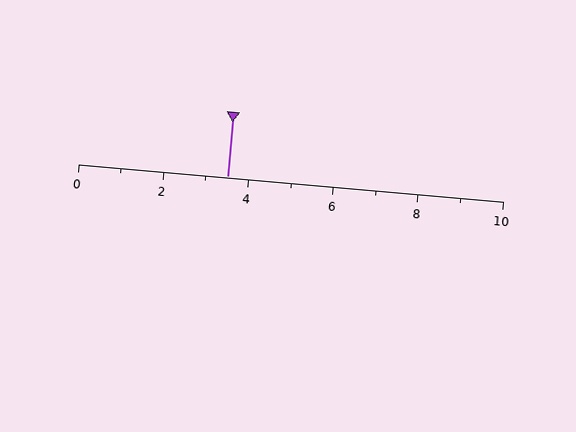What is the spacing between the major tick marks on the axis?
The major ticks are spaced 2 apart.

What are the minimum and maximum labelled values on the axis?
The axis runs from 0 to 10.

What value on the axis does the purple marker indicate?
The marker indicates approximately 3.5.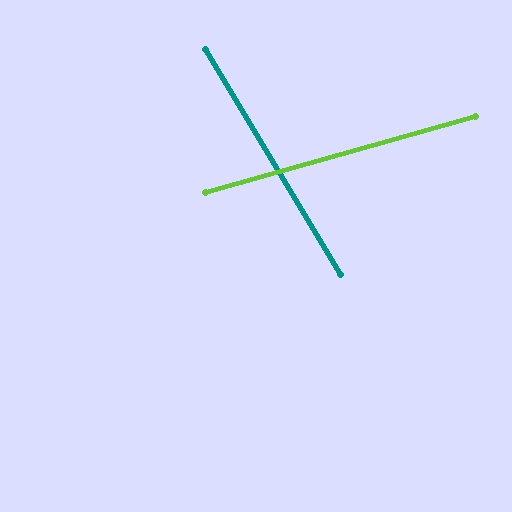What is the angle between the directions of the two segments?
Approximately 75 degrees.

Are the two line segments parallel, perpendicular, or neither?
Neither parallel nor perpendicular — they differ by about 75°.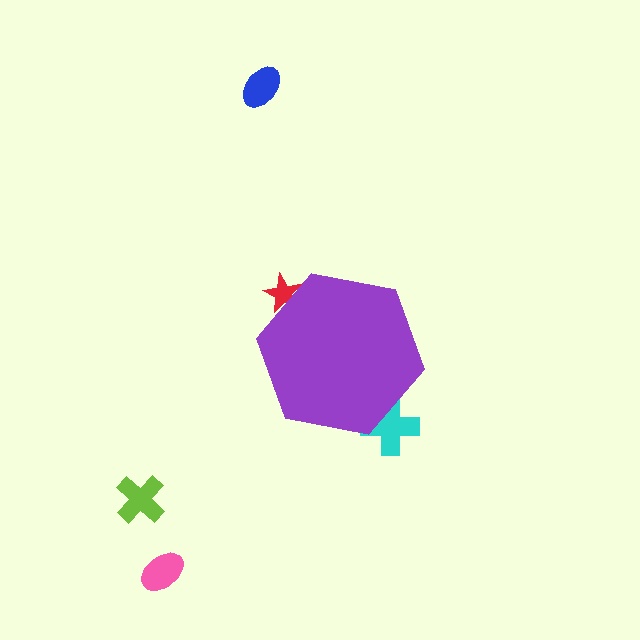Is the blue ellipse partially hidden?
No, the blue ellipse is fully visible.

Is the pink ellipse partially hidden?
No, the pink ellipse is fully visible.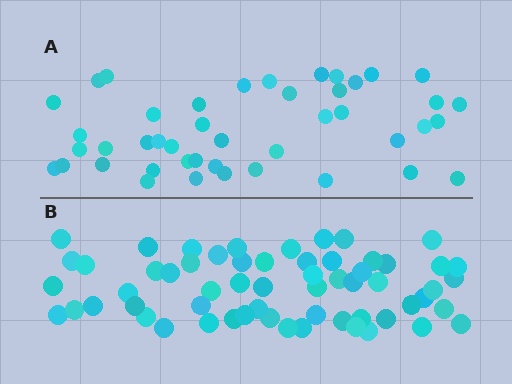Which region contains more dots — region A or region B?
Region B (the bottom region) has more dots.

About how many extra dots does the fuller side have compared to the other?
Region B has approximately 15 more dots than region A.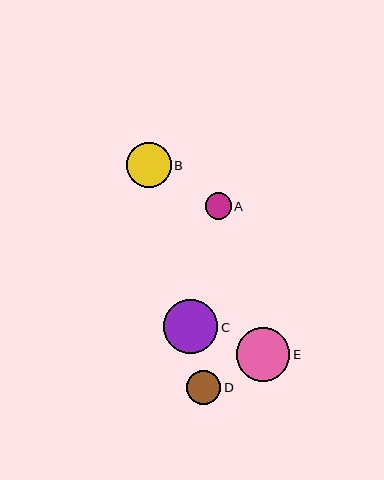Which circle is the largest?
Circle C is the largest with a size of approximately 54 pixels.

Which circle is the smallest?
Circle A is the smallest with a size of approximately 26 pixels.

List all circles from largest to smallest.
From largest to smallest: C, E, B, D, A.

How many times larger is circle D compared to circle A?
Circle D is approximately 1.3 times the size of circle A.